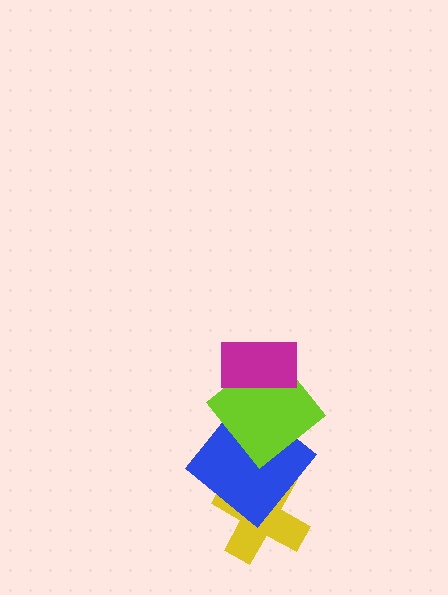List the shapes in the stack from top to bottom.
From top to bottom: the magenta rectangle, the lime diamond, the blue diamond, the yellow cross.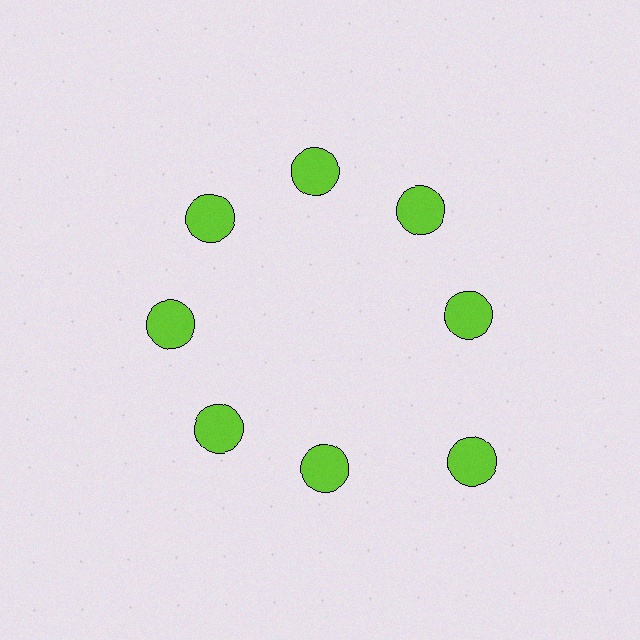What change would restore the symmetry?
The symmetry would be restored by moving it inward, back onto the ring so that all 8 circles sit at equal angles and equal distance from the center.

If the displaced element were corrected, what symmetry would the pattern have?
It would have 8-fold rotational symmetry — the pattern would map onto itself every 45 degrees.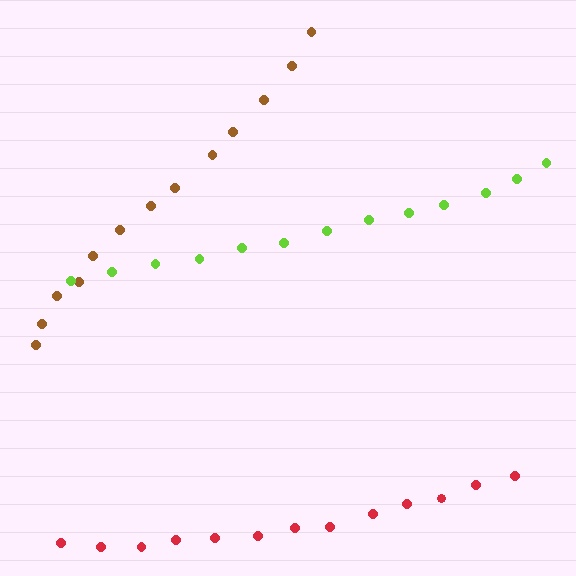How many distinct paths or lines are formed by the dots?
There are 3 distinct paths.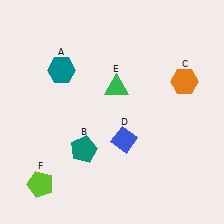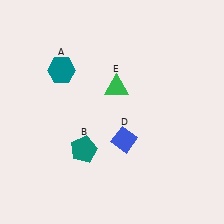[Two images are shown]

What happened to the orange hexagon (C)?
The orange hexagon (C) was removed in Image 2. It was in the top-right area of Image 1.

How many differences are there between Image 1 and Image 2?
There are 2 differences between the two images.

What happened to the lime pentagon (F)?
The lime pentagon (F) was removed in Image 2. It was in the bottom-left area of Image 1.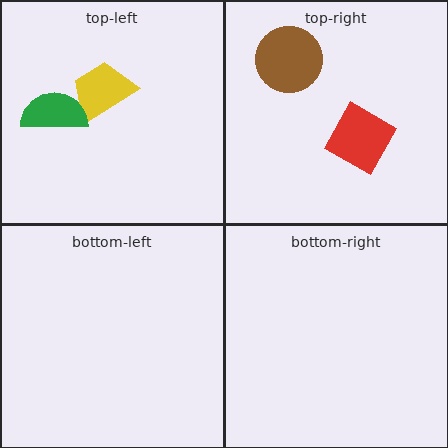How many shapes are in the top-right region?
2.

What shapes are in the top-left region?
The yellow trapezoid, the green semicircle.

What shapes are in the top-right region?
The brown circle, the red diamond.